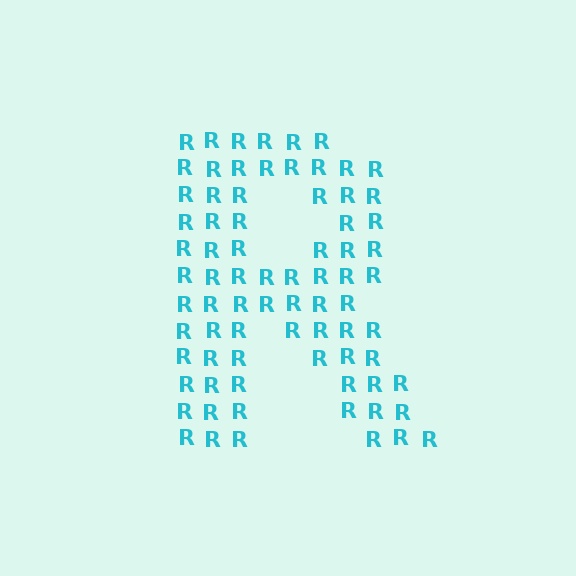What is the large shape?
The large shape is the letter R.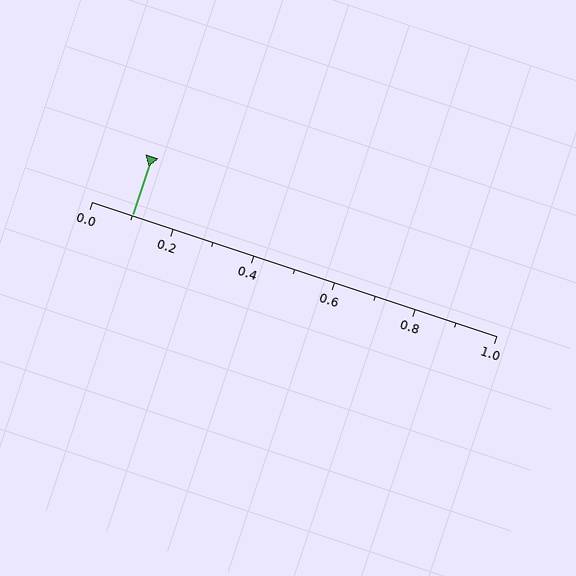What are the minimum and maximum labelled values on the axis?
The axis runs from 0.0 to 1.0.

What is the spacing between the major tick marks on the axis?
The major ticks are spaced 0.2 apart.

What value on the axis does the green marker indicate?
The marker indicates approximately 0.1.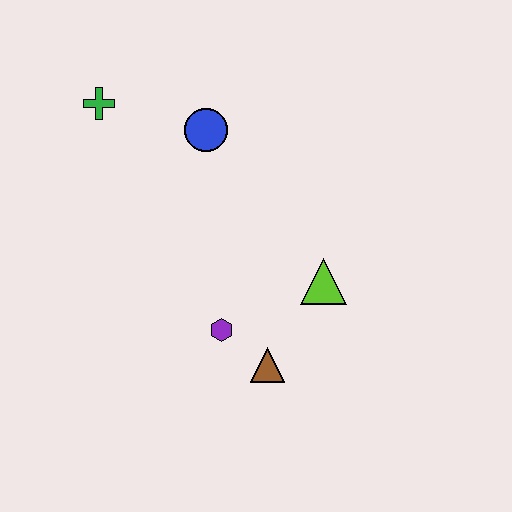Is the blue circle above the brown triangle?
Yes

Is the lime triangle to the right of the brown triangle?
Yes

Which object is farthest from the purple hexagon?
The green cross is farthest from the purple hexagon.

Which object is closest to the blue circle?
The green cross is closest to the blue circle.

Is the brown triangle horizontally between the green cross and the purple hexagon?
No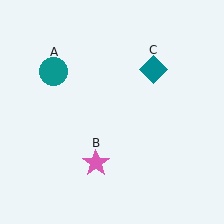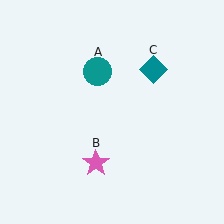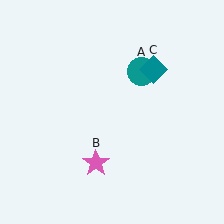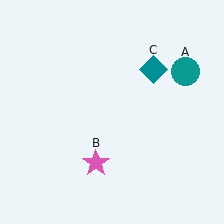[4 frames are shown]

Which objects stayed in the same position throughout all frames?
Pink star (object B) and teal diamond (object C) remained stationary.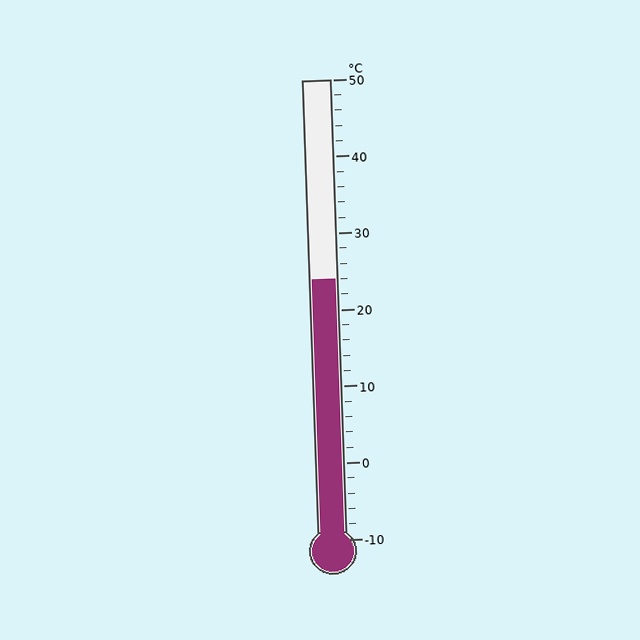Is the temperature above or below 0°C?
The temperature is above 0°C.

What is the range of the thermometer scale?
The thermometer scale ranges from -10°C to 50°C.